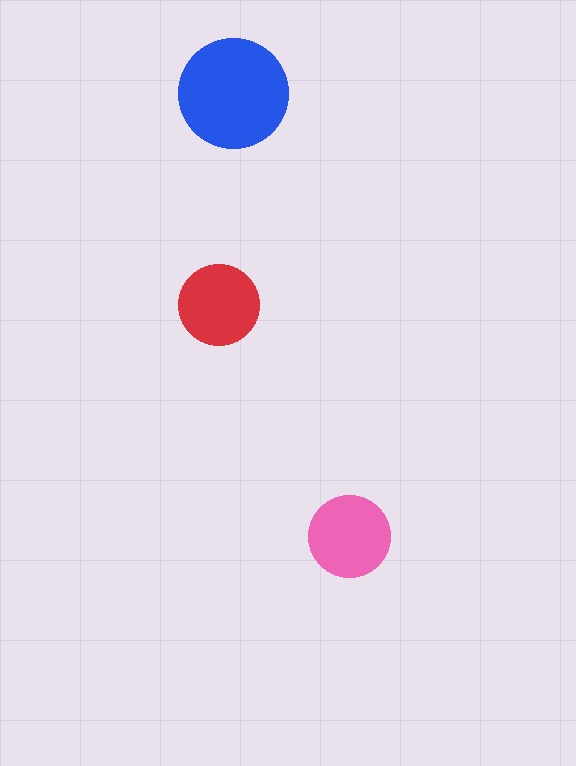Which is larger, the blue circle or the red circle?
The blue one.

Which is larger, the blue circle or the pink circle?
The blue one.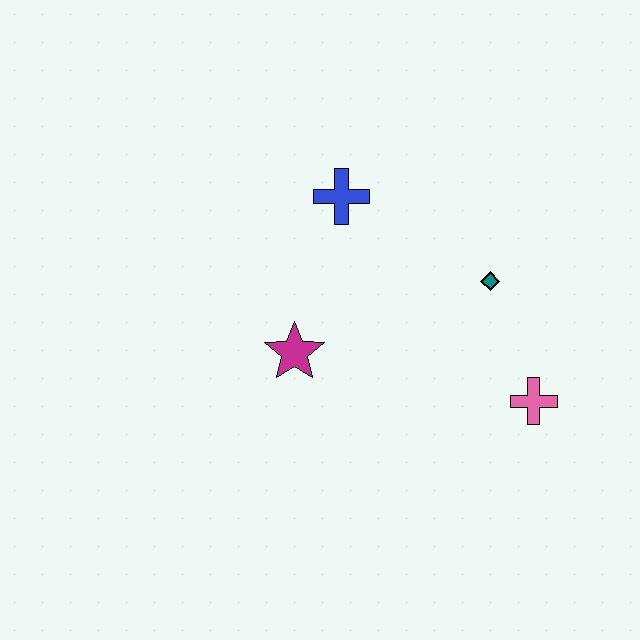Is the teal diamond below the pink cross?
No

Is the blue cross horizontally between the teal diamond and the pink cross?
No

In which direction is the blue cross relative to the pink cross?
The blue cross is above the pink cross.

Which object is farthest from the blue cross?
The pink cross is farthest from the blue cross.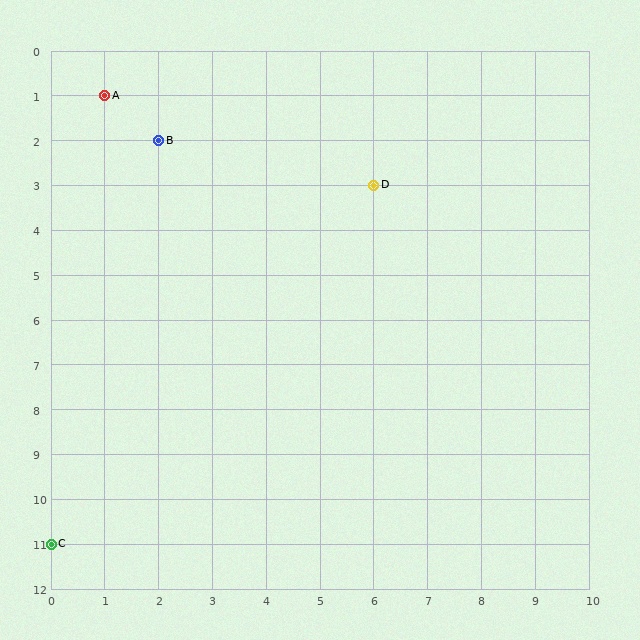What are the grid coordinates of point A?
Point A is at grid coordinates (1, 1).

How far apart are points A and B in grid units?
Points A and B are 1 column and 1 row apart (about 1.4 grid units diagonally).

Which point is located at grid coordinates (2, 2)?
Point B is at (2, 2).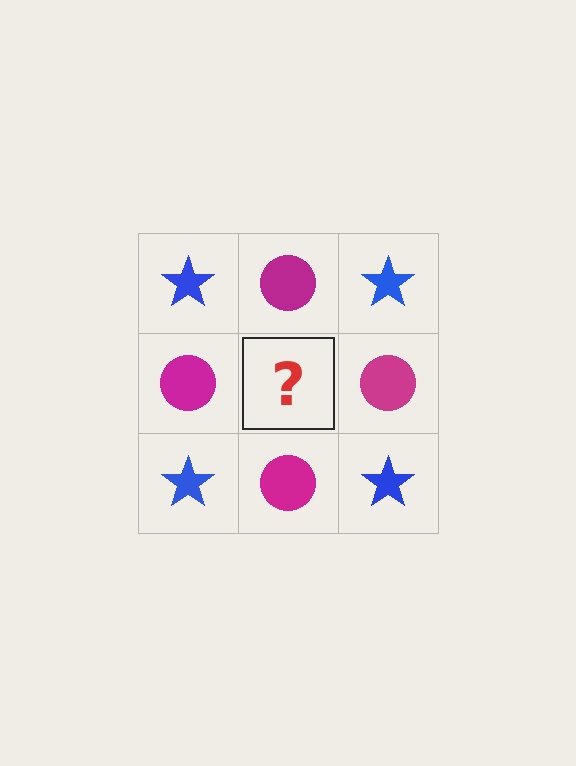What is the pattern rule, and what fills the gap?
The rule is that it alternates blue star and magenta circle in a checkerboard pattern. The gap should be filled with a blue star.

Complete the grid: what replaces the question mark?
The question mark should be replaced with a blue star.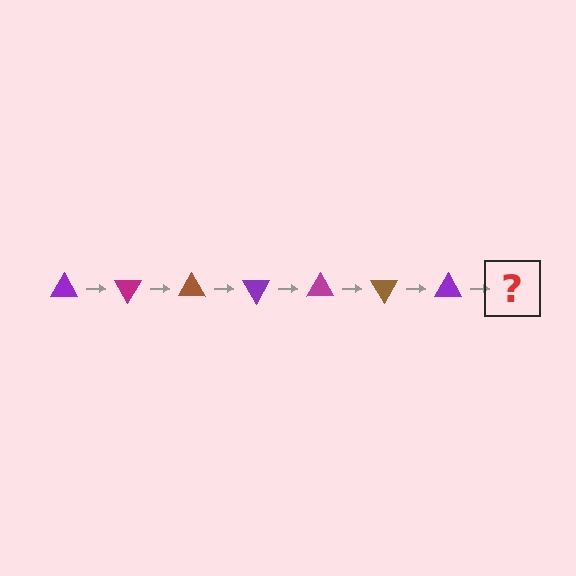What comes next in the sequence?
The next element should be a magenta triangle, rotated 420 degrees from the start.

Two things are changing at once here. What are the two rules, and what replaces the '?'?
The two rules are that it rotates 60 degrees each step and the color cycles through purple, magenta, and brown. The '?' should be a magenta triangle, rotated 420 degrees from the start.